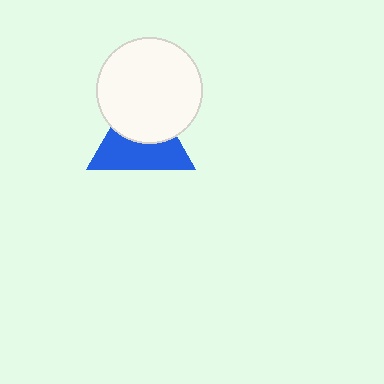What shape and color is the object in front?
The object in front is a white circle.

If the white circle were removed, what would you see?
You would see the complete blue triangle.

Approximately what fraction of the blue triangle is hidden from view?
Roughly 47% of the blue triangle is hidden behind the white circle.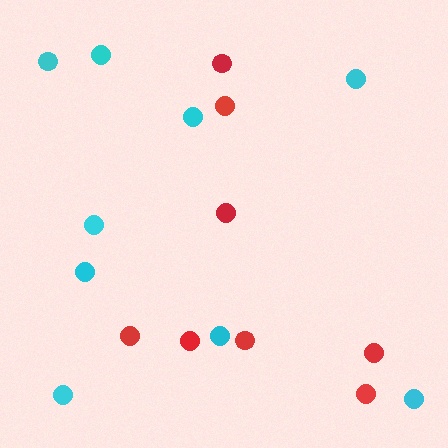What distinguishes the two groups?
There are 2 groups: one group of cyan circles (9) and one group of red circles (8).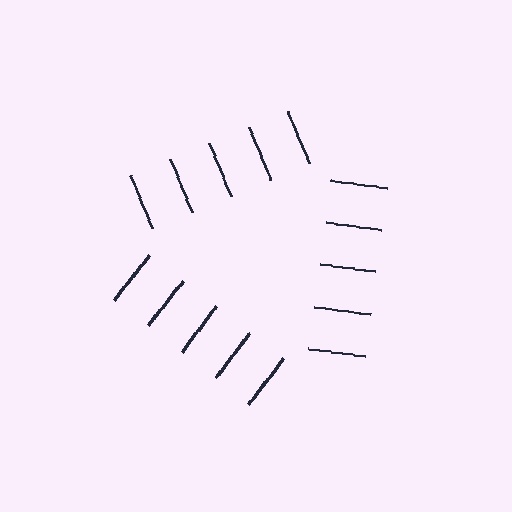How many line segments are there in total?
15 — 5 along each of the 3 edges.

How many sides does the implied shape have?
3 sides — the line-ends trace a triangle.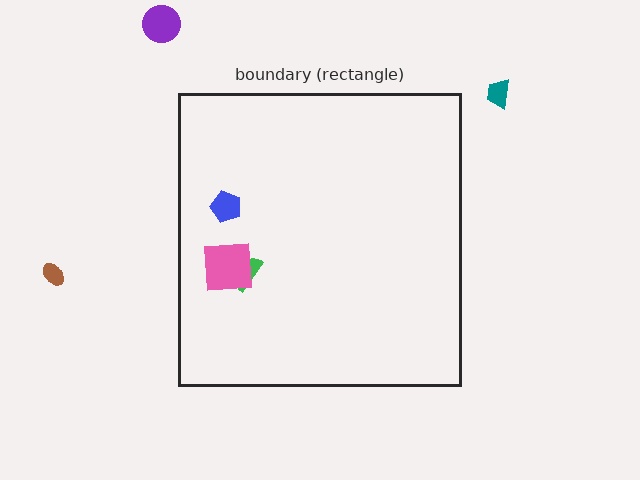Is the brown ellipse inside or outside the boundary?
Outside.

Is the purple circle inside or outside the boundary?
Outside.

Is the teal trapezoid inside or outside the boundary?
Outside.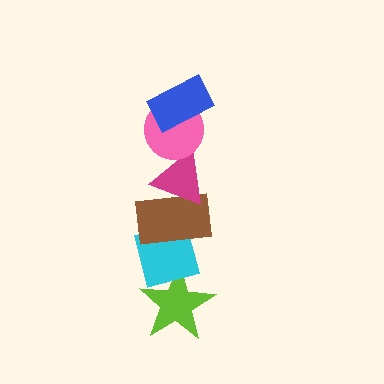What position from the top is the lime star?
The lime star is 6th from the top.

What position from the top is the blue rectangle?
The blue rectangle is 1st from the top.